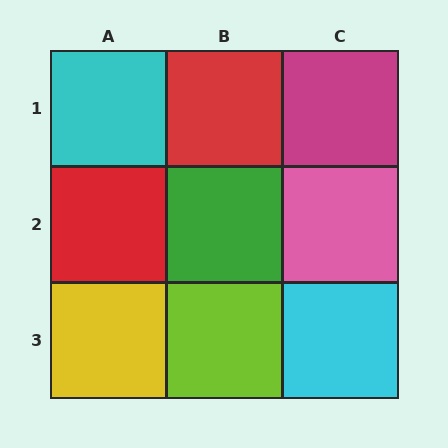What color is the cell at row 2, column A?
Red.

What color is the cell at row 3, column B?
Lime.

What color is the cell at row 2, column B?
Green.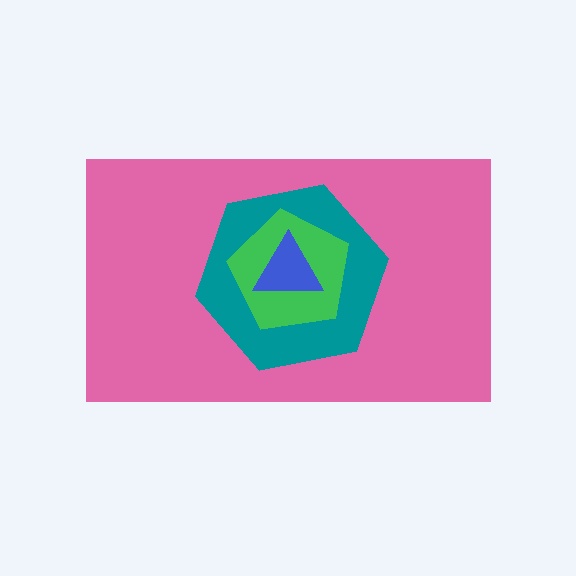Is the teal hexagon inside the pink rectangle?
Yes.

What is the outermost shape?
The pink rectangle.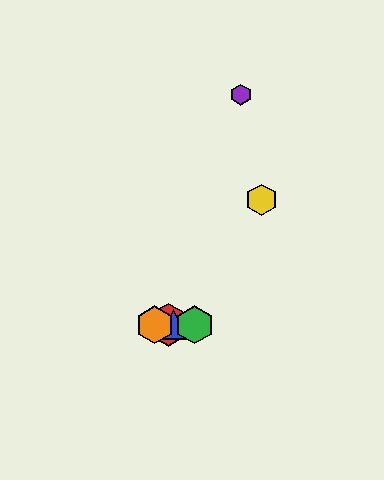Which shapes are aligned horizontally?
The red hexagon, the blue triangle, the green hexagon, the orange hexagon are aligned horizontally.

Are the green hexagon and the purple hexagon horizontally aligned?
No, the green hexagon is at y≈325 and the purple hexagon is at y≈95.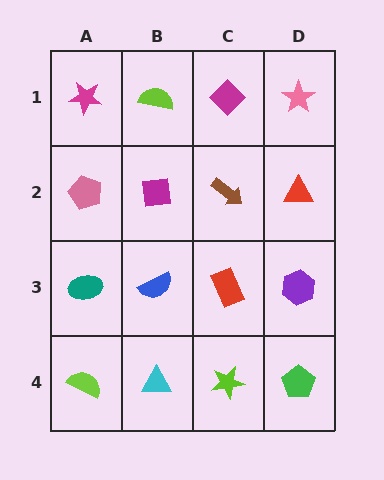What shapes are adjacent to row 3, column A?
A pink pentagon (row 2, column A), a lime semicircle (row 4, column A), a blue semicircle (row 3, column B).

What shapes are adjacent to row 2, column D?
A pink star (row 1, column D), a purple hexagon (row 3, column D), a brown arrow (row 2, column C).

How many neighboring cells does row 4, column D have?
2.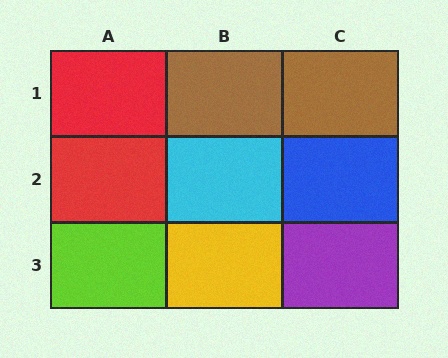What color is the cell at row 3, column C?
Purple.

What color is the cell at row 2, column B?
Cyan.